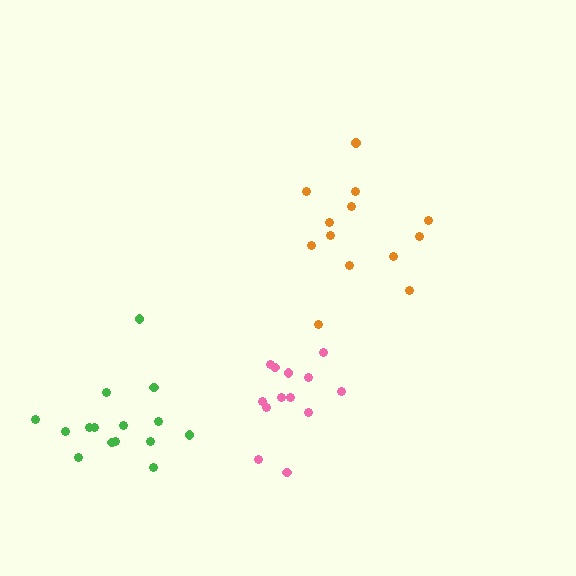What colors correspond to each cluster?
The clusters are colored: orange, green, pink.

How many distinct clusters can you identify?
There are 3 distinct clusters.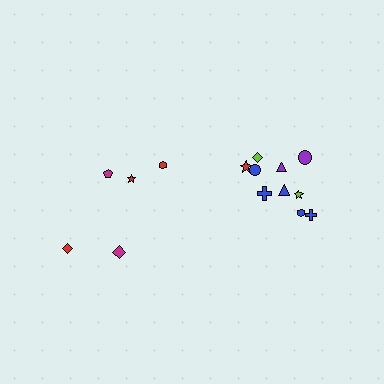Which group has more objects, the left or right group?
The right group.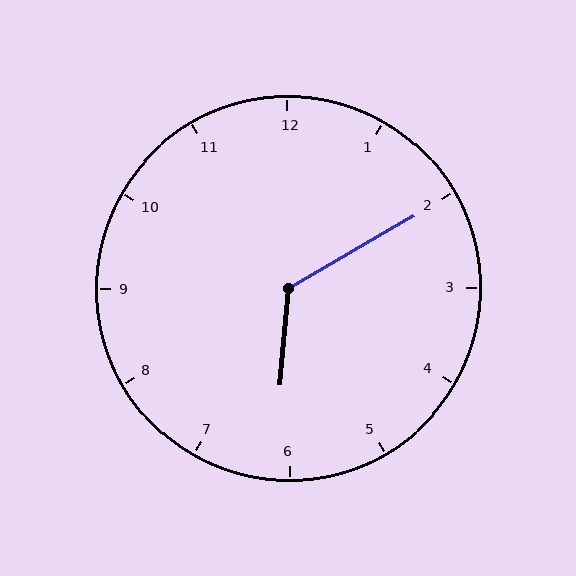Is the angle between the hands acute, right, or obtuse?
It is obtuse.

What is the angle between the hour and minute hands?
Approximately 125 degrees.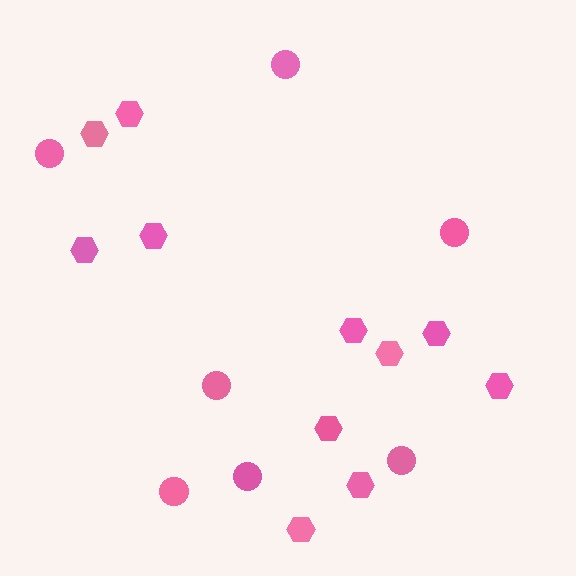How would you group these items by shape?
There are 2 groups: one group of hexagons (11) and one group of circles (7).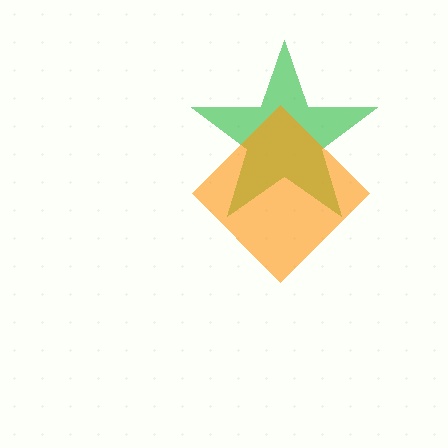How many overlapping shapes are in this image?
There are 2 overlapping shapes in the image.